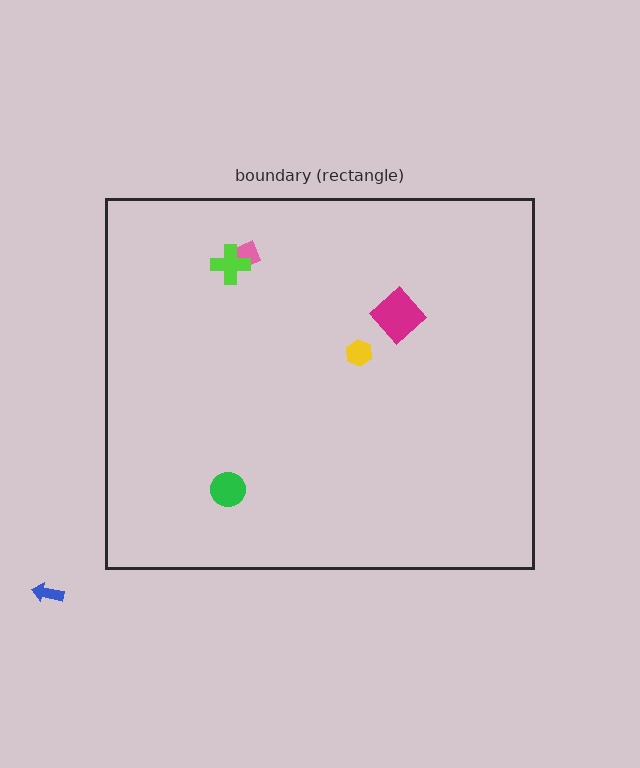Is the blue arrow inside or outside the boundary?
Outside.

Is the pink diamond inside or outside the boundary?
Inside.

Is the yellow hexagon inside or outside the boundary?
Inside.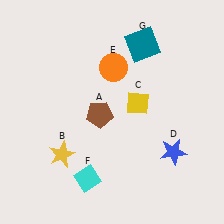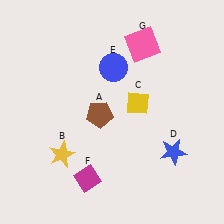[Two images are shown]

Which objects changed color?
E changed from orange to blue. F changed from cyan to magenta. G changed from teal to pink.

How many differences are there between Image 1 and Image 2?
There are 3 differences between the two images.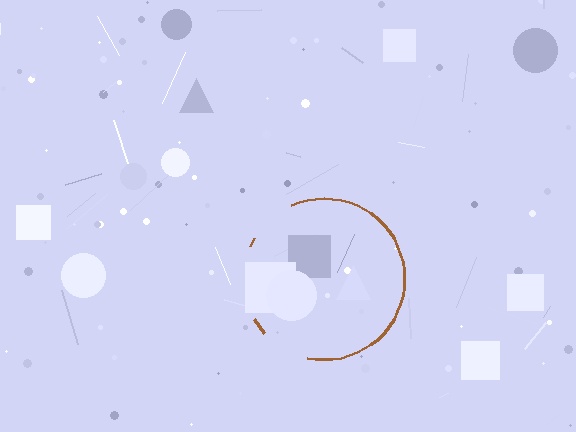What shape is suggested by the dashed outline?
The dashed outline suggests a circle.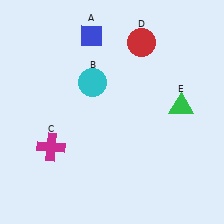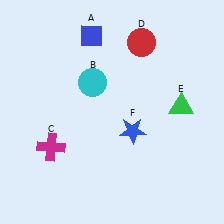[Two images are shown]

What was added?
A blue star (F) was added in Image 2.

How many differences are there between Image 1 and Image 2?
There is 1 difference between the two images.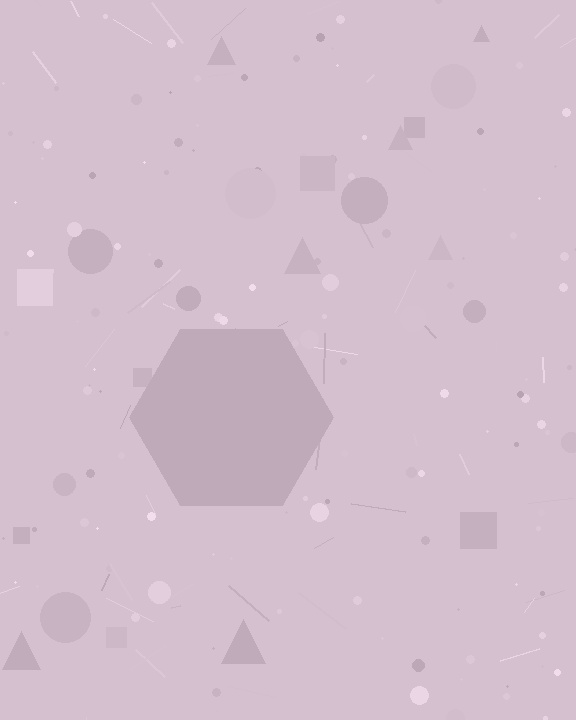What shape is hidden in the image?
A hexagon is hidden in the image.